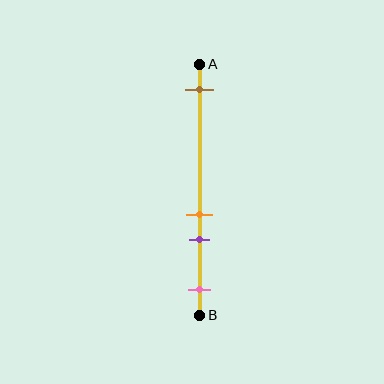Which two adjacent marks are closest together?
The orange and purple marks are the closest adjacent pair.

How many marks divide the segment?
There are 4 marks dividing the segment.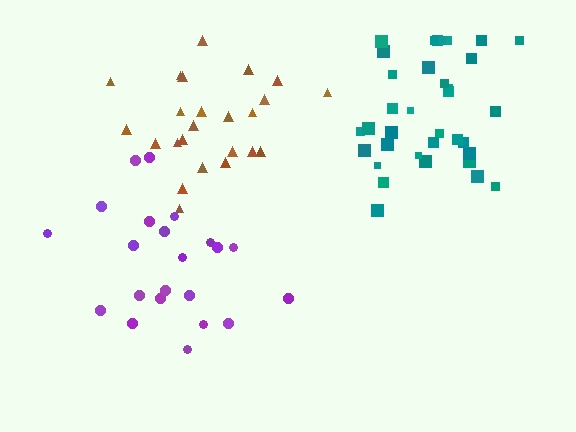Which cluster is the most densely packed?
Teal.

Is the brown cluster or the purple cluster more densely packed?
Brown.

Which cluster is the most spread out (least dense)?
Purple.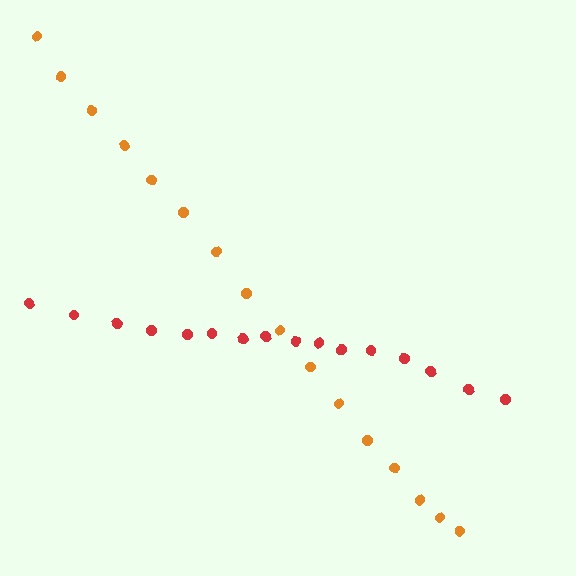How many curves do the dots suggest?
There are 2 distinct paths.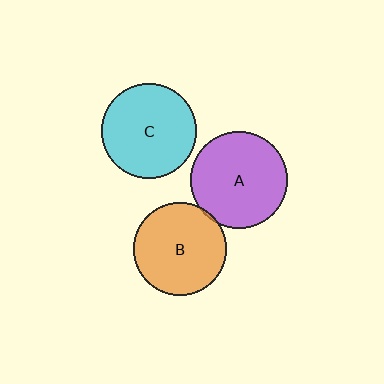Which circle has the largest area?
Circle A (purple).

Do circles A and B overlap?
Yes.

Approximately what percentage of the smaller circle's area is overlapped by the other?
Approximately 5%.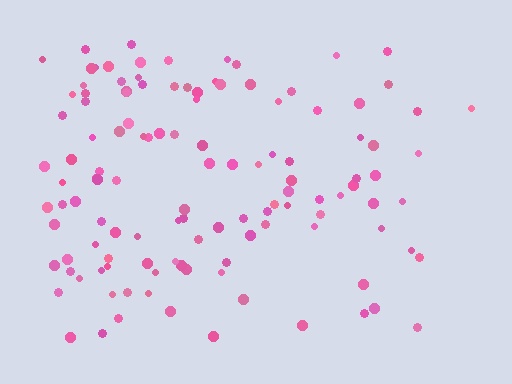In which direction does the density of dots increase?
From right to left, with the left side densest.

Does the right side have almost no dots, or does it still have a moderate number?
Still a moderate number, just noticeably fewer than the left.